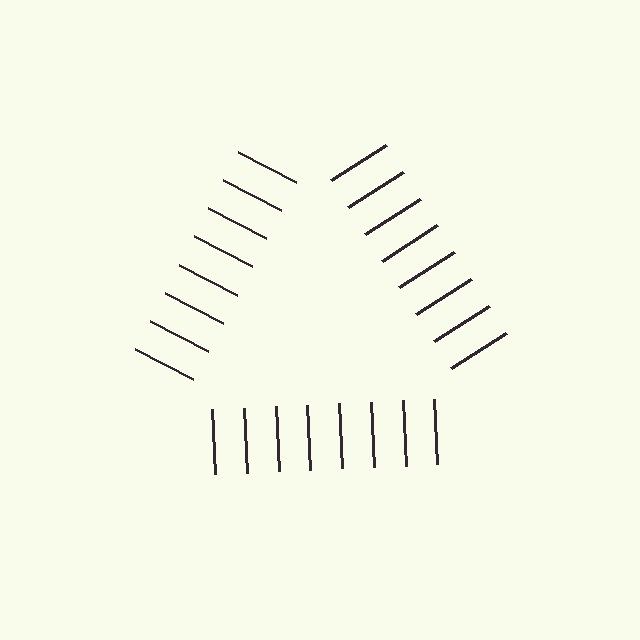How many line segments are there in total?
24 — 8 along each of the 3 edges.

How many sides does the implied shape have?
3 sides — the line-ends trace a triangle.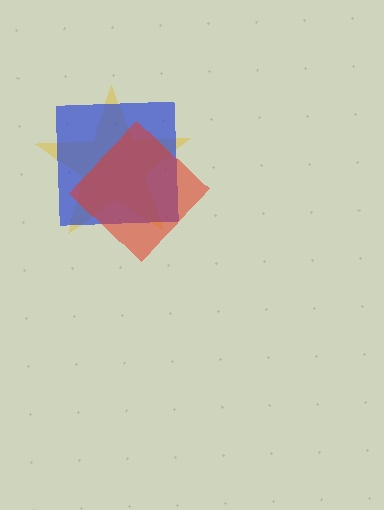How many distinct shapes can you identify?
There are 3 distinct shapes: a yellow star, a blue square, a red diamond.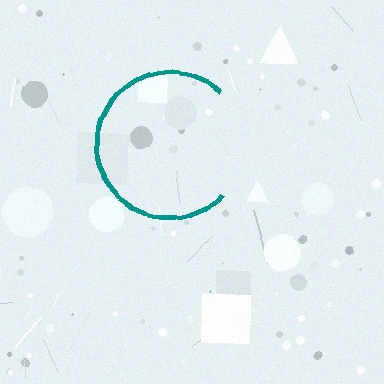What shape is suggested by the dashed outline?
The dashed outline suggests a circle.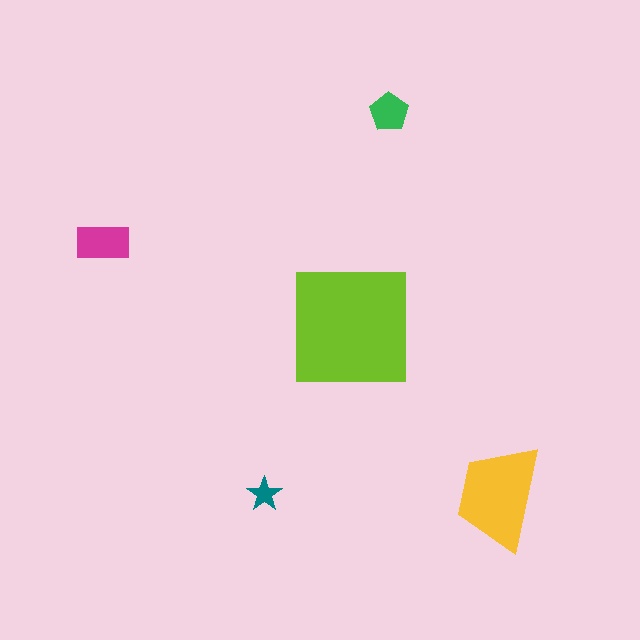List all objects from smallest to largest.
The teal star, the green pentagon, the magenta rectangle, the yellow trapezoid, the lime square.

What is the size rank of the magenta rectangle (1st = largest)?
3rd.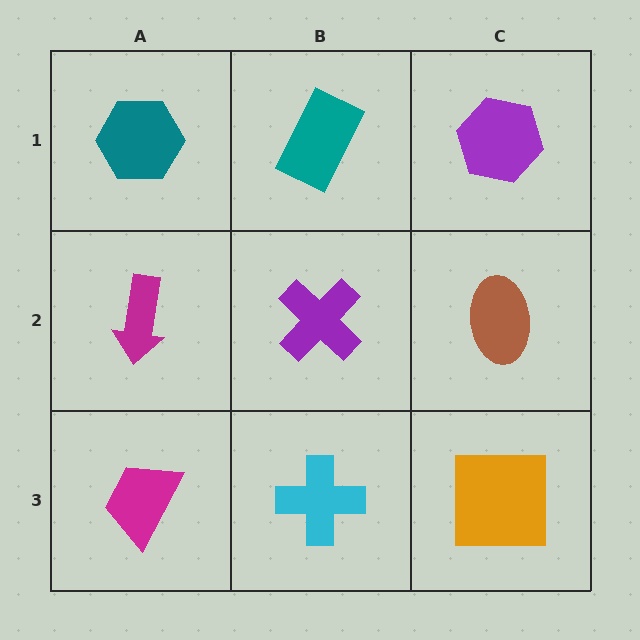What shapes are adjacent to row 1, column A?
A magenta arrow (row 2, column A), a teal rectangle (row 1, column B).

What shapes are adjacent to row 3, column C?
A brown ellipse (row 2, column C), a cyan cross (row 3, column B).